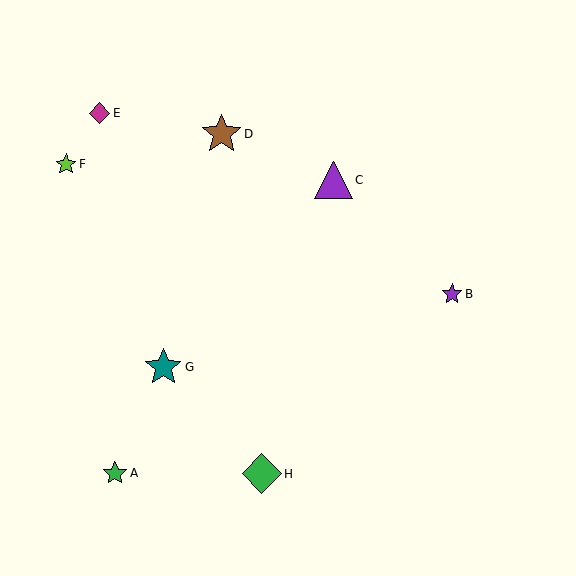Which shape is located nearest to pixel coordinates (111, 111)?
The magenta diamond (labeled E) at (100, 113) is nearest to that location.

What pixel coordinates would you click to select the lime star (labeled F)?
Click at (66, 164) to select the lime star F.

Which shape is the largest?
The brown star (labeled D) is the largest.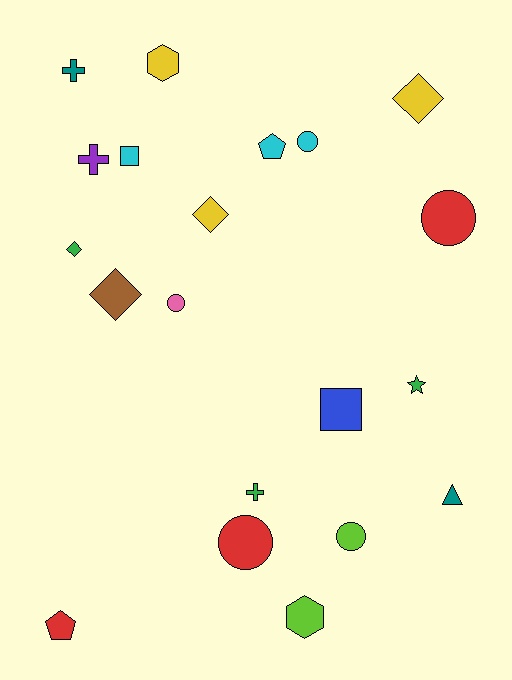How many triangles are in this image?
There is 1 triangle.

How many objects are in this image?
There are 20 objects.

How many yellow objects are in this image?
There are 3 yellow objects.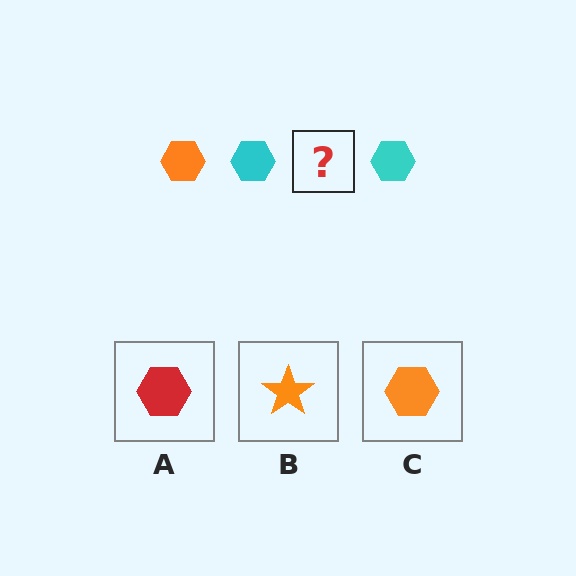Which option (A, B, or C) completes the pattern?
C.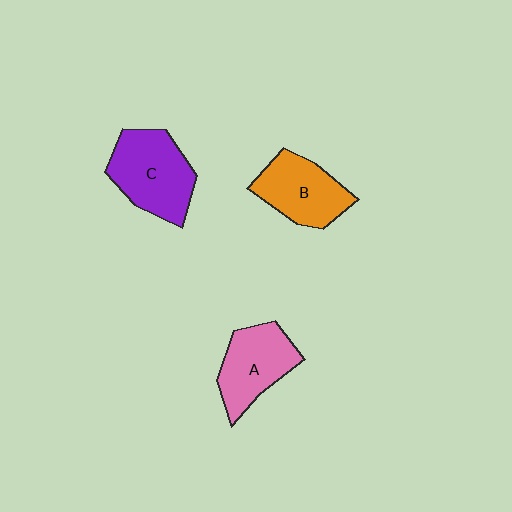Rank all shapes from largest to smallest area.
From largest to smallest: C (purple), A (pink), B (orange).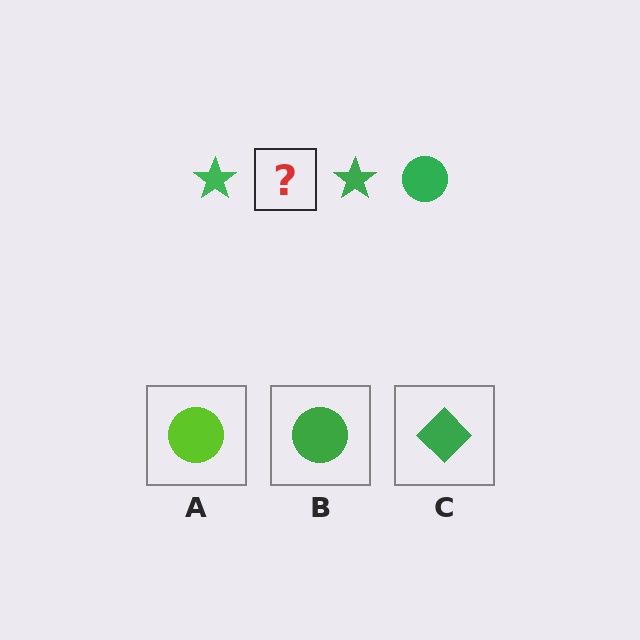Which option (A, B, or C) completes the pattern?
B.